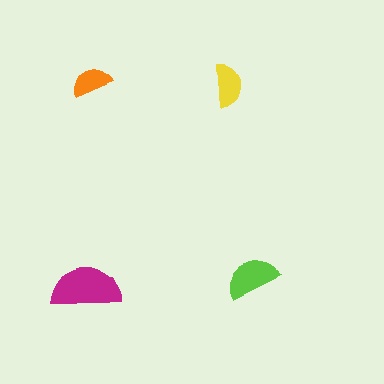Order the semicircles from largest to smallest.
the magenta one, the lime one, the yellow one, the orange one.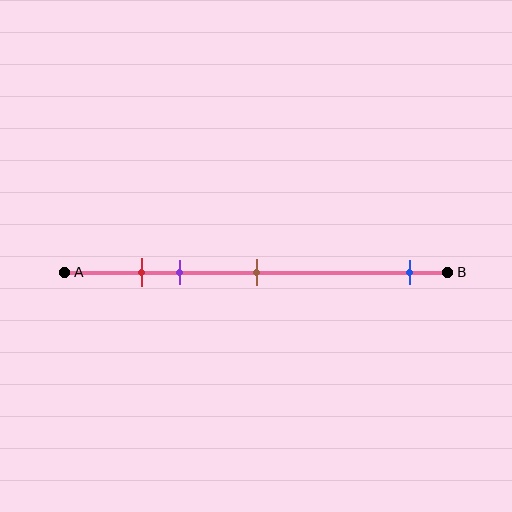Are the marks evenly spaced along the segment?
No, the marks are not evenly spaced.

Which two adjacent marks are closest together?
The red and purple marks are the closest adjacent pair.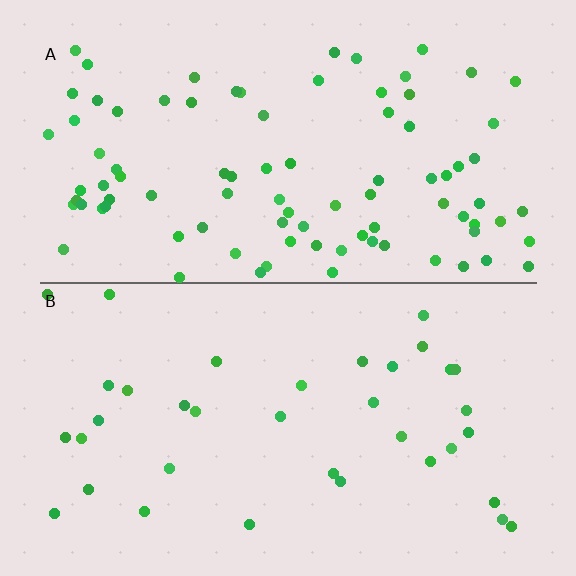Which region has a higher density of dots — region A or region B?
A (the top).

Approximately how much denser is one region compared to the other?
Approximately 2.5× — region A over region B.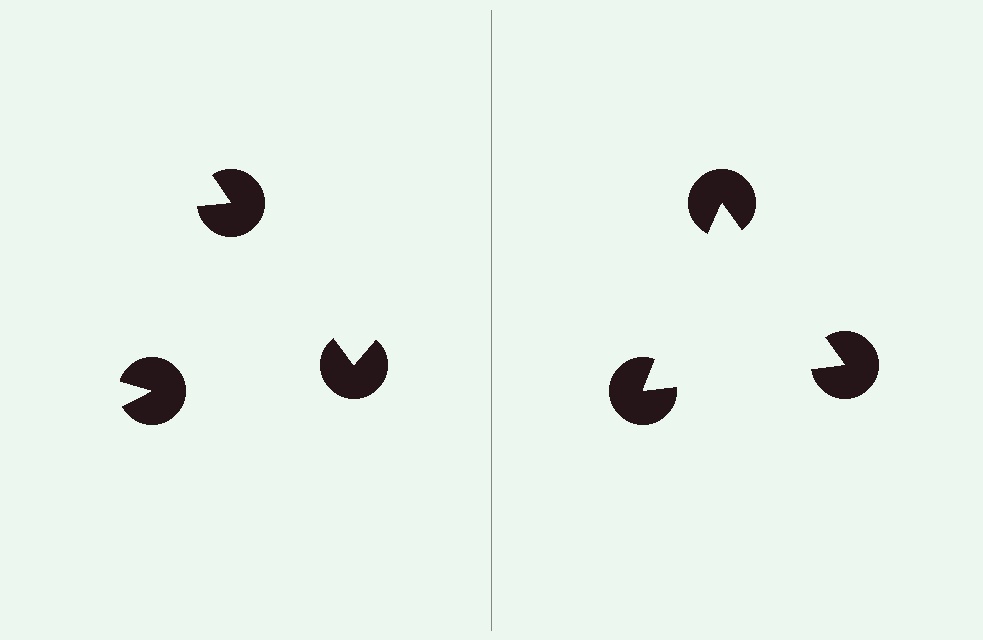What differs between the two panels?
The pac-man discs are positioned identically on both sides; only the wedge orientations differ. On the right they align to a triangle; on the left they are misaligned.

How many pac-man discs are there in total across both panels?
6 — 3 on each side.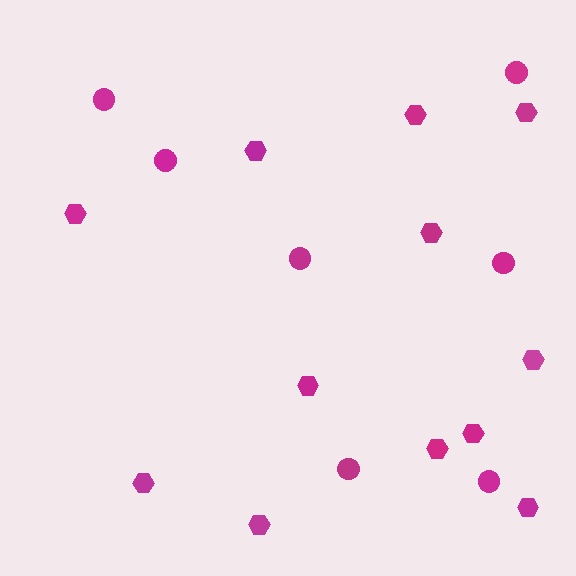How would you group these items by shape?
There are 2 groups: one group of circles (7) and one group of hexagons (12).